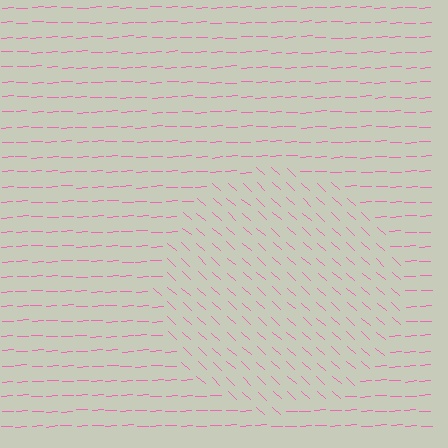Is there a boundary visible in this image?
Yes, there is a texture boundary formed by a change in line orientation.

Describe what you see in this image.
The image is filled with small pink line segments. A circle region in the image has lines oriented differently from the surrounding lines, creating a visible texture boundary.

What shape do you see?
I see a circle.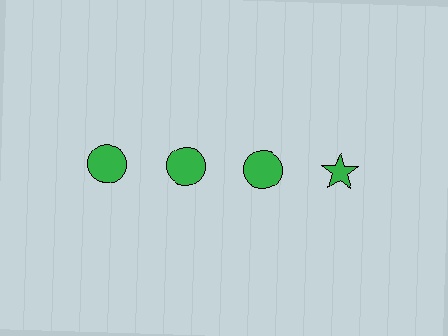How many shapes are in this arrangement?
There are 4 shapes arranged in a grid pattern.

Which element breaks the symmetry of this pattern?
The green star in the top row, second from right column breaks the symmetry. All other shapes are green circles.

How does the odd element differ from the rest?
It has a different shape: star instead of circle.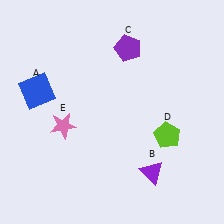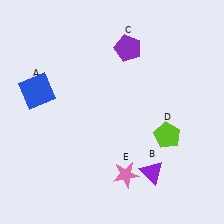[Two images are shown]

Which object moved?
The pink star (E) moved right.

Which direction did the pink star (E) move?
The pink star (E) moved right.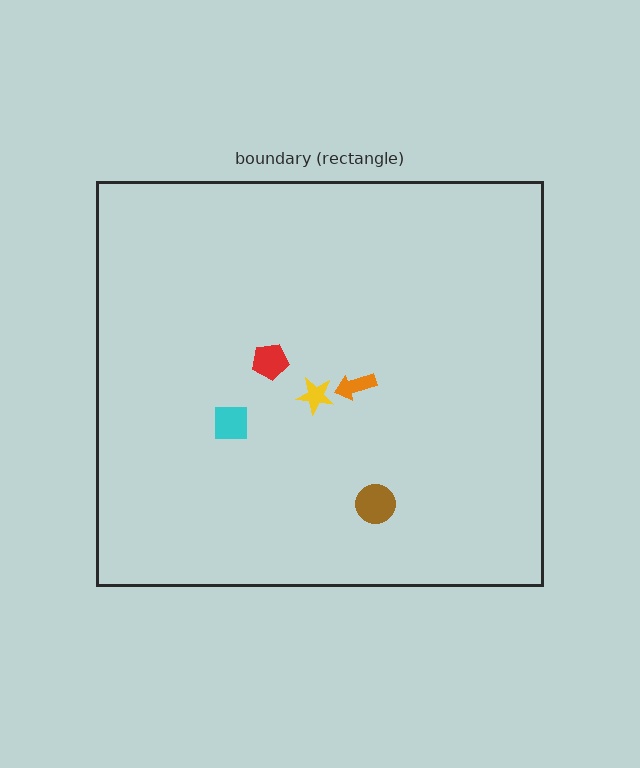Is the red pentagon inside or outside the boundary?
Inside.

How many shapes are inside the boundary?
5 inside, 0 outside.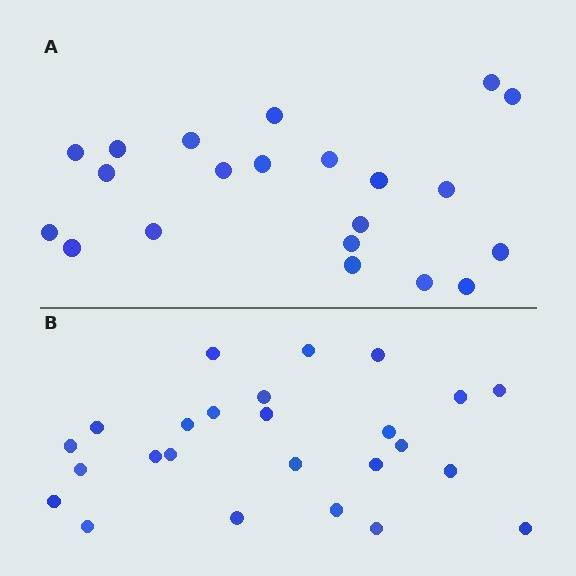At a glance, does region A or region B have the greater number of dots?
Region B (the bottom region) has more dots.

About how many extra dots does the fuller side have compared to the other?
Region B has about 4 more dots than region A.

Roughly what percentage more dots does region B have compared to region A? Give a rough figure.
About 20% more.